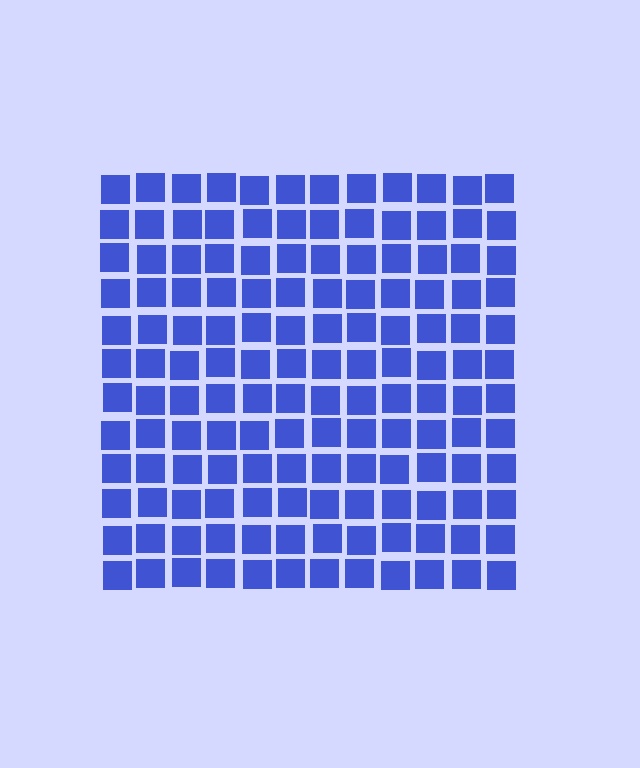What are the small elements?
The small elements are squares.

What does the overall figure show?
The overall figure shows a square.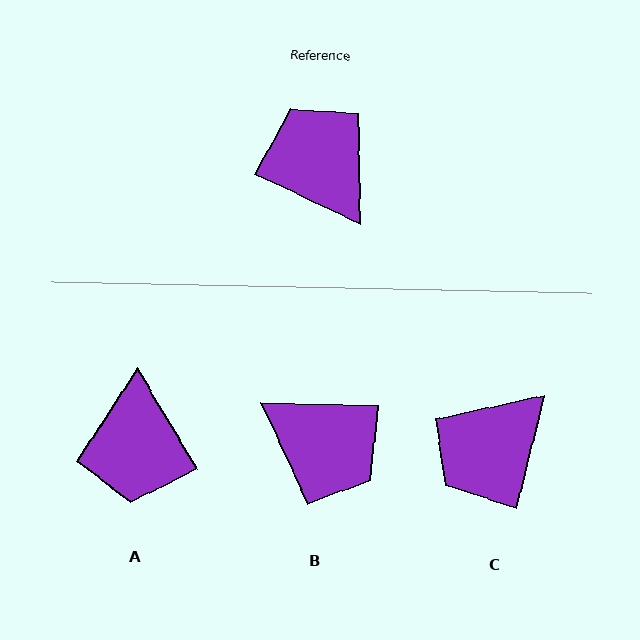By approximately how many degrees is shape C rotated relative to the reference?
Approximately 101 degrees counter-clockwise.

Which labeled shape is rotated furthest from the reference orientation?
B, about 156 degrees away.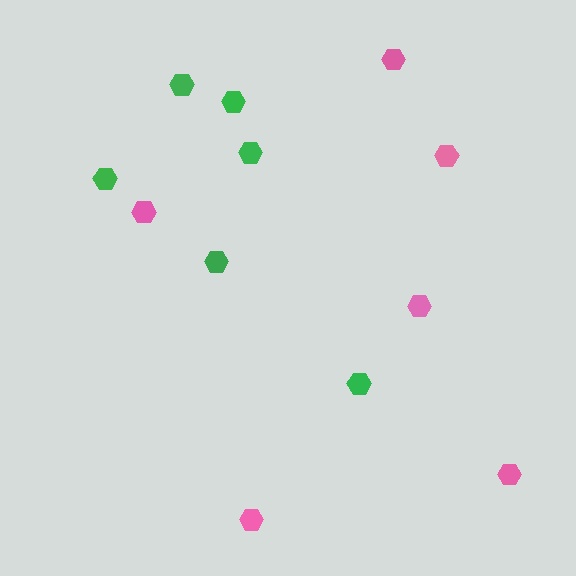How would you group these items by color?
There are 2 groups: one group of green hexagons (6) and one group of pink hexagons (6).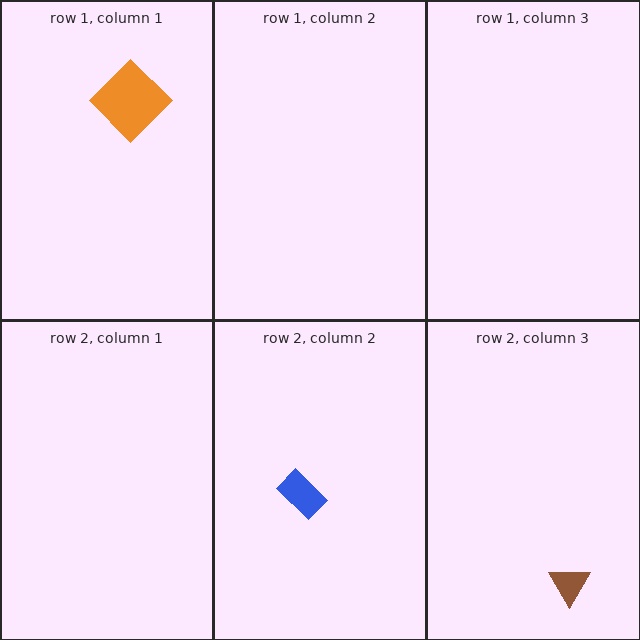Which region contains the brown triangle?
The row 2, column 3 region.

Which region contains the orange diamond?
The row 1, column 1 region.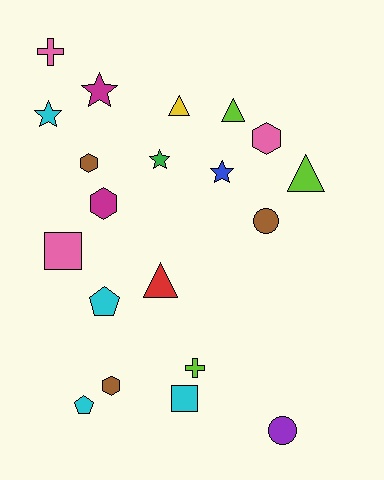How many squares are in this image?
There are 2 squares.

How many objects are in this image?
There are 20 objects.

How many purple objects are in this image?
There is 1 purple object.